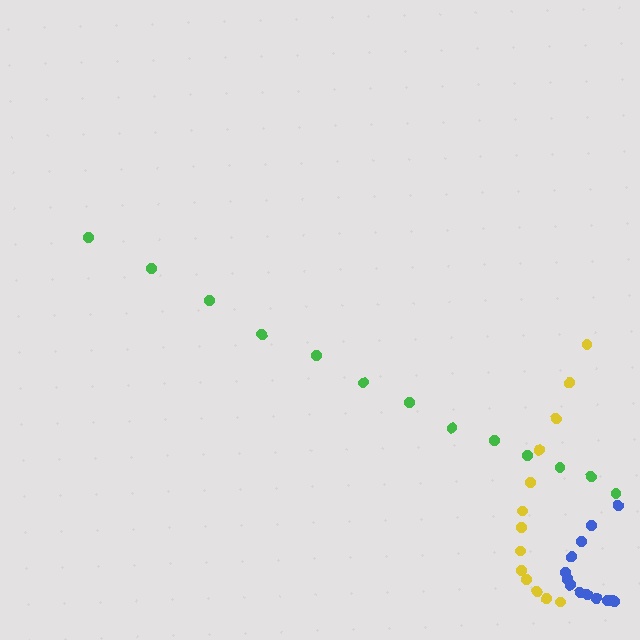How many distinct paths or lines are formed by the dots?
There are 3 distinct paths.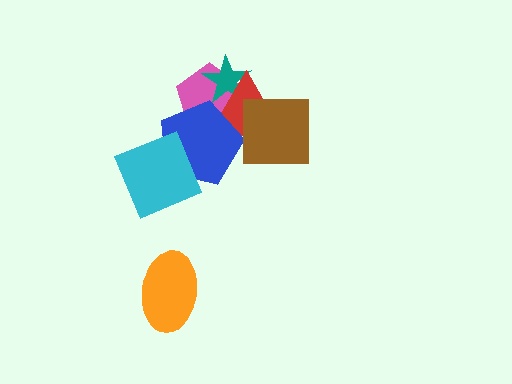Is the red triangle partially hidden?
Yes, it is partially covered by another shape.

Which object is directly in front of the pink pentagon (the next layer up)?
The teal star is directly in front of the pink pentagon.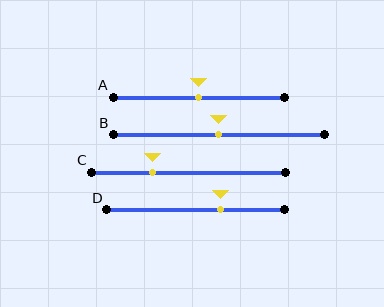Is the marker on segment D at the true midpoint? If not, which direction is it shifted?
No, the marker on segment D is shifted to the right by about 14% of the segment length.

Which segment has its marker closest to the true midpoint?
Segment A has its marker closest to the true midpoint.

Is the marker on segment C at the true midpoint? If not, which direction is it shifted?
No, the marker on segment C is shifted to the left by about 19% of the segment length.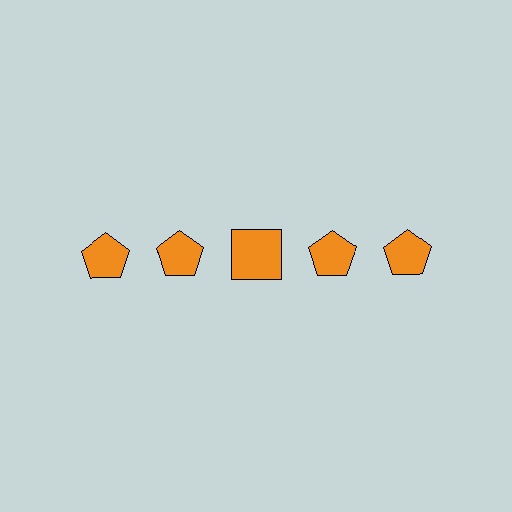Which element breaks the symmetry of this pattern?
The orange square in the top row, center column breaks the symmetry. All other shapes are orange pentagons.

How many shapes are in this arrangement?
There are 5 shapes arranged in a grid pattern.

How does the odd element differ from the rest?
It has a different shape: square instead of pentagon.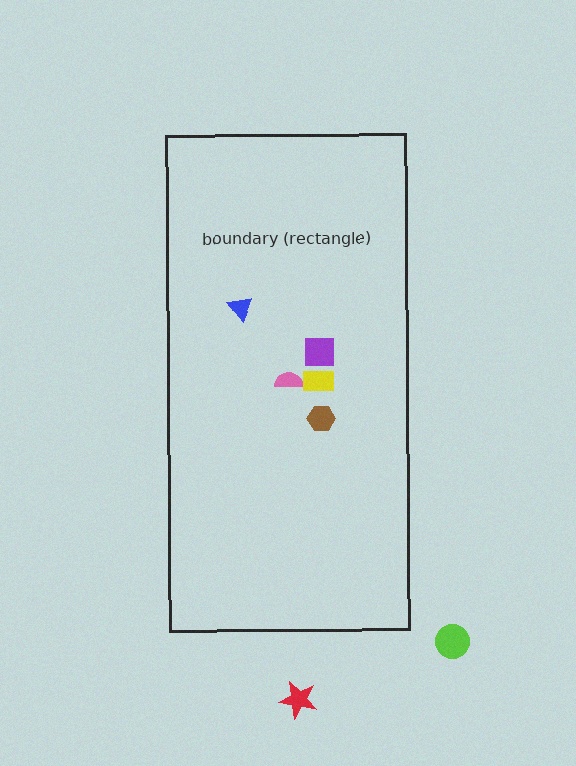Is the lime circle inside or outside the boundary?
Outside.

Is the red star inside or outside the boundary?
Outside.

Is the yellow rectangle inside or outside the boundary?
Inside.